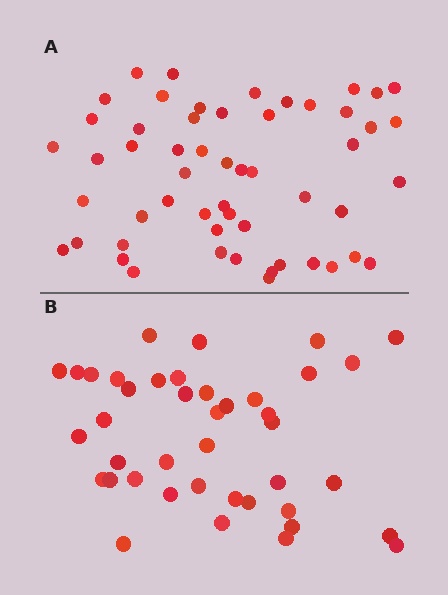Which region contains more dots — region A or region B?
Region A (the top region) has more dots.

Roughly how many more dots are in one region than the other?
Region A has approximately 15 more dots than region B.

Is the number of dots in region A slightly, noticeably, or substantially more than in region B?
Region A has noticeably more, but not dramatically so. The ratio is roughly 1.3 to 1.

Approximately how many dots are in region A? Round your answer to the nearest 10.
About 50 dots. (The exact count is 54, which rounds to 50.)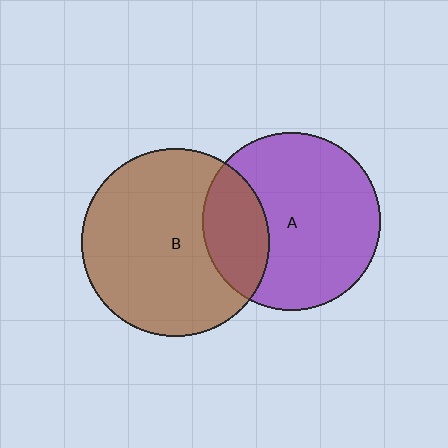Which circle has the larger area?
Circle B (brown).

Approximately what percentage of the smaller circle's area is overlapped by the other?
Approximately 25%.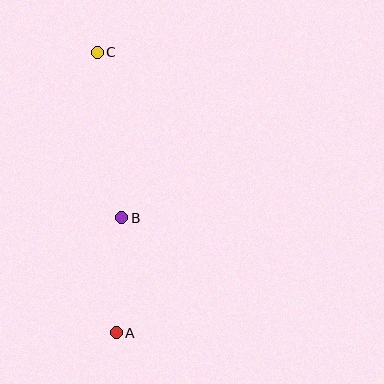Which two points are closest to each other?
Points A and B are closest to each other.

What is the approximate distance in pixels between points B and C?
The distance between B and C is approximately 167 pixels.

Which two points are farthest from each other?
Points A and C are farthest from each other.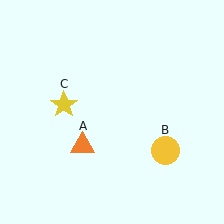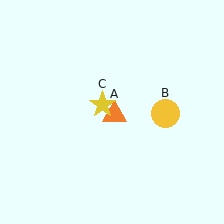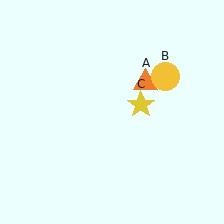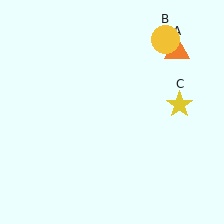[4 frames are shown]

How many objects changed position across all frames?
3 objects changed position: orange triangle (object A), yellow circle (object B), yellow star (object C).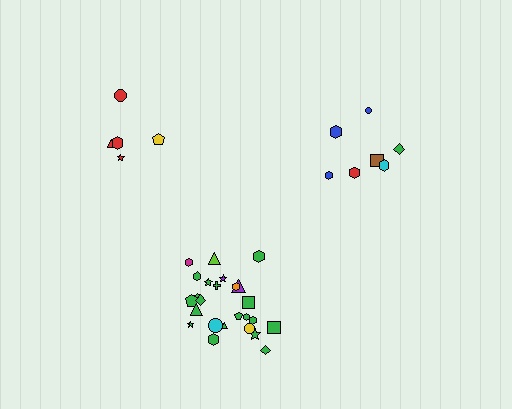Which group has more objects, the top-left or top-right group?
The top-right group.